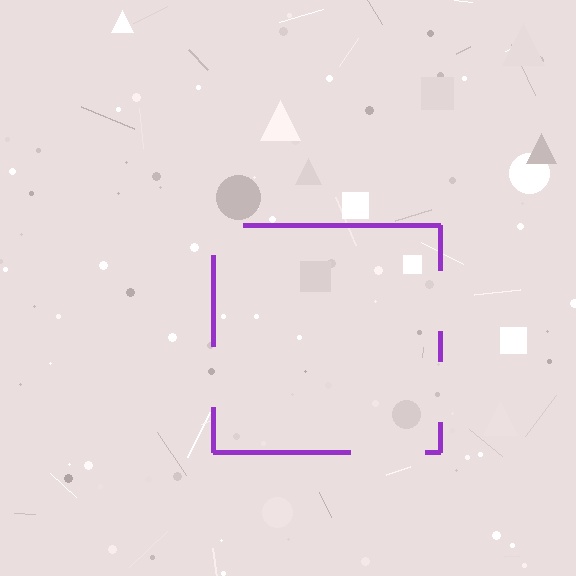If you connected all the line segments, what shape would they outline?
They would outline a square.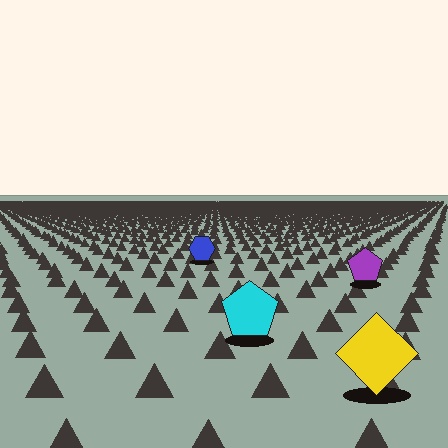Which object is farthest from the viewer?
The blue hexagon is farthest from the viewer. It appears smaller and the ground texture around it is denser.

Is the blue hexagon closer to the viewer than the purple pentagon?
No. The purple pentagon is closer — you can tell from the texture gradient: the ground texture is coarser near it.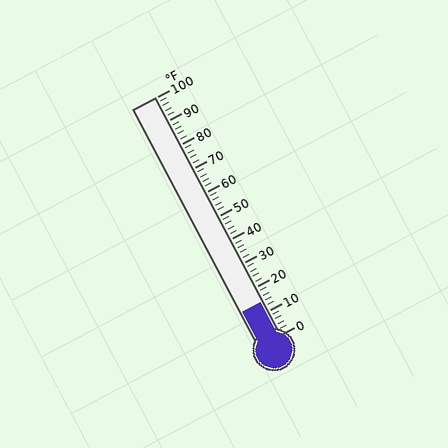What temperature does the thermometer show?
The thermometer shows approximately 14°F.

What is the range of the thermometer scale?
The thermometer scale ranges from 0°F to 100°F.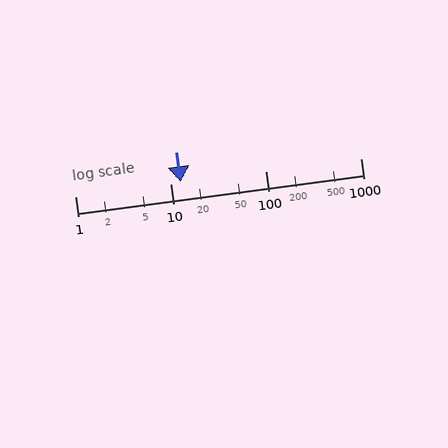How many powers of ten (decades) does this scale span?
The scale spans 3 decades, from 1 to 1000.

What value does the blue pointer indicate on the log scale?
The pointer indicates approximately 13.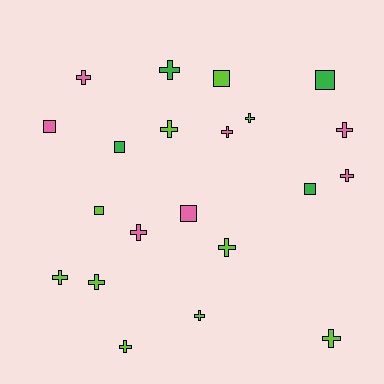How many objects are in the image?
There are 21 objects.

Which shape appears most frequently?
Cross, with 14 objects.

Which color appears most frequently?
Lime, with 10 objects.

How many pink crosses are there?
There are 5 pink crosses.